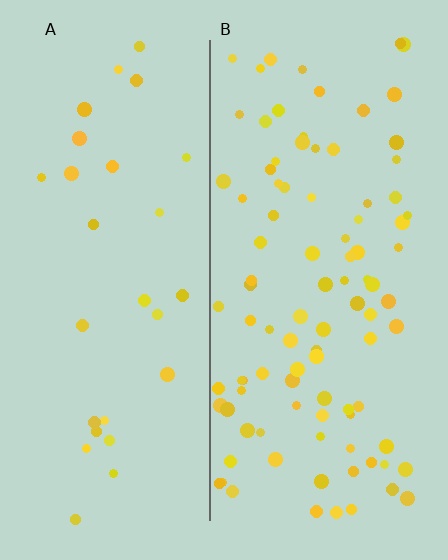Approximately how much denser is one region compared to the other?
Approximately 3.4× — region B over region A.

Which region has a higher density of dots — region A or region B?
B (the right).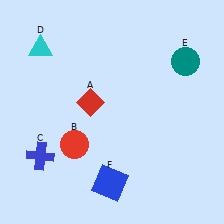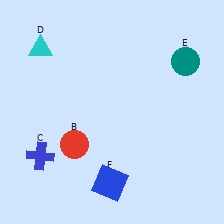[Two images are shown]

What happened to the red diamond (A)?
The red diamond (A) was removed in Image 2. It was in the top-left area of Image 1.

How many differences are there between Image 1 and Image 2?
There is 1 difference between the two images.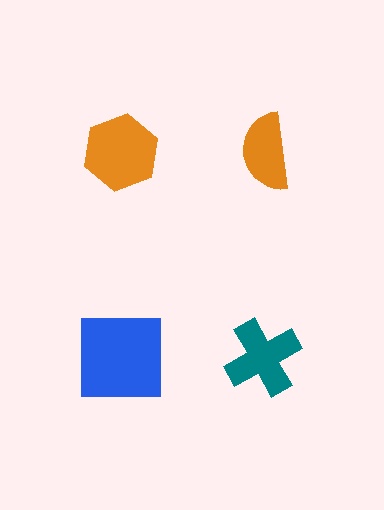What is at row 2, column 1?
A blue square.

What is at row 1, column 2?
An orange semicircle.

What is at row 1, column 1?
An orange hexagon.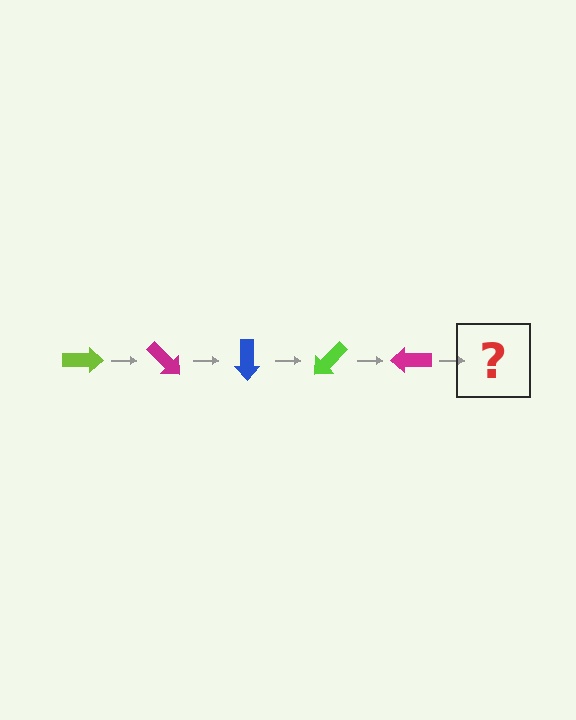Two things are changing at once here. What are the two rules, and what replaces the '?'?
The two rules are that it rotates 45 degrees each step and the color cycles through lime, magenta, and blue. The '?' should be a blue arrow, rotated 225 degrees from the start.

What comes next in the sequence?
The next element should be a blue arrow, rotated 225 degrees from the start.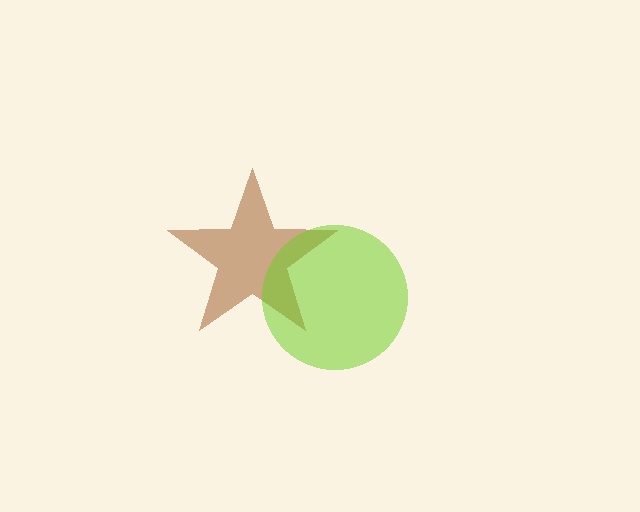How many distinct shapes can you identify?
There are 2 distinct shapes: a brown star, a lime circle.